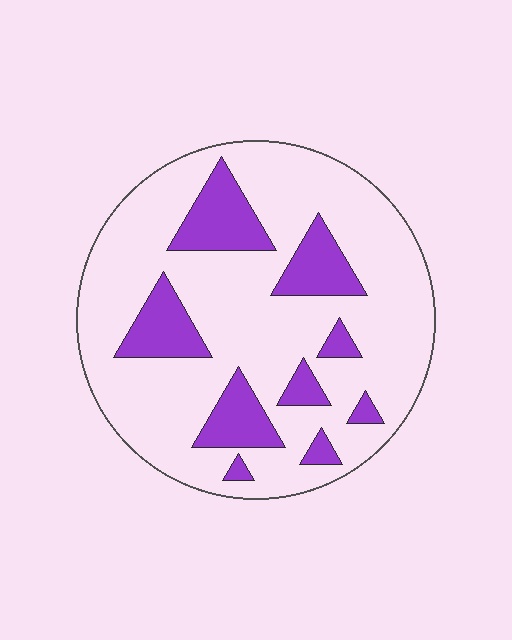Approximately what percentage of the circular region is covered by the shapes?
Approximately 20%.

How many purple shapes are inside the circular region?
9.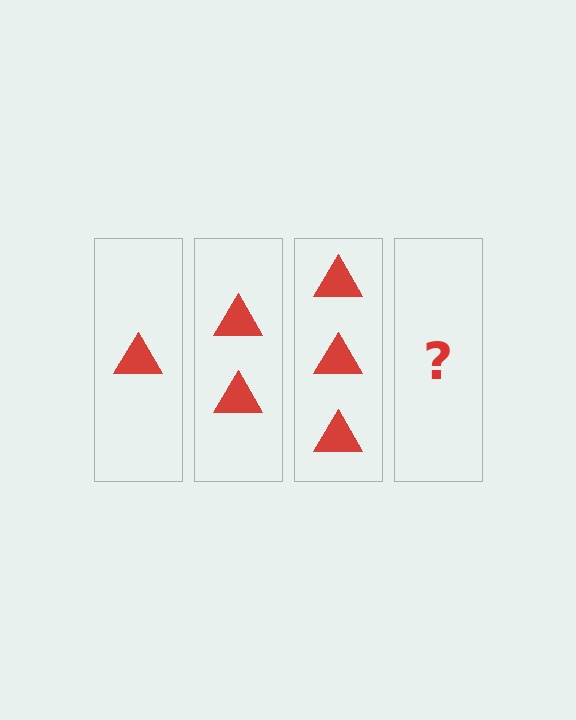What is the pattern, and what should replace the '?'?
The pattern is that each step adds one more triangle. The '?' should be 4 triangles.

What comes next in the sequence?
The next element should be 4 triangles.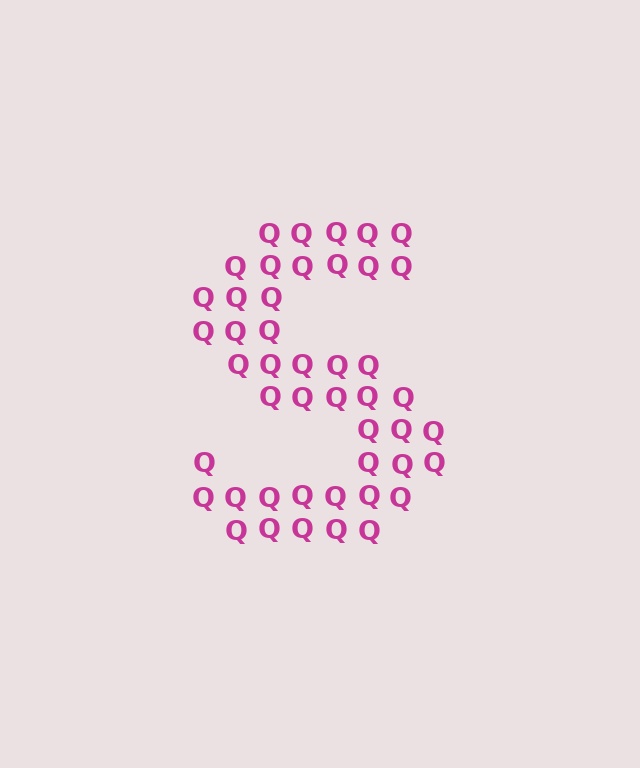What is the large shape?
The large shape is the letter S.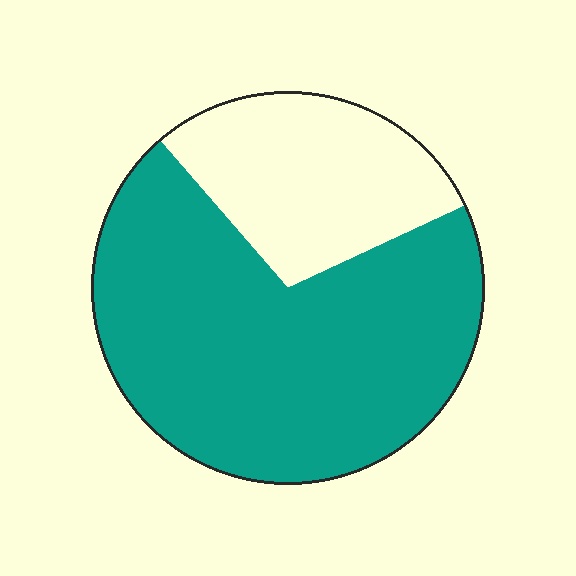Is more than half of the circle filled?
Yes.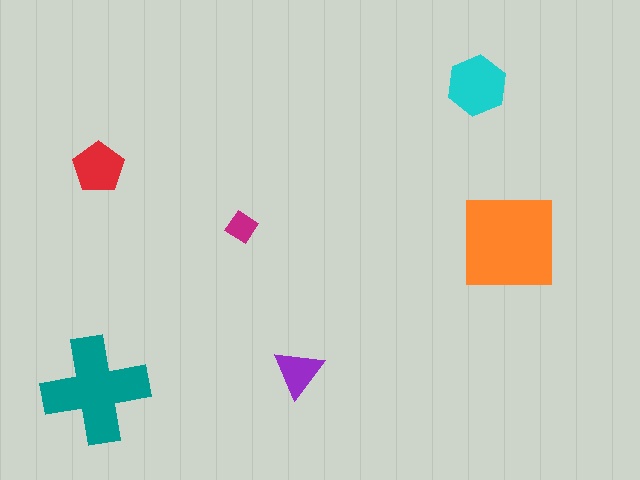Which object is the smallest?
The magenta diamond.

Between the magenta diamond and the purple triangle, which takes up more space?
The purple triangle.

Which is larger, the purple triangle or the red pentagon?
The red pentagon.